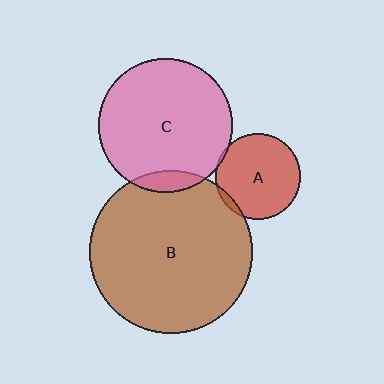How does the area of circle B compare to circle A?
Approximately 3.6 times.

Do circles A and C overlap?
Yes.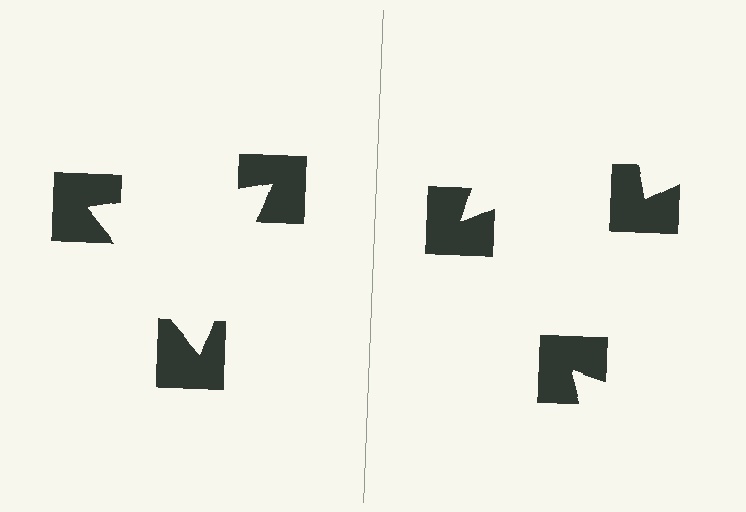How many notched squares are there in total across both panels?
6 — 3 on each side.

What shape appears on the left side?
An illusory triangle.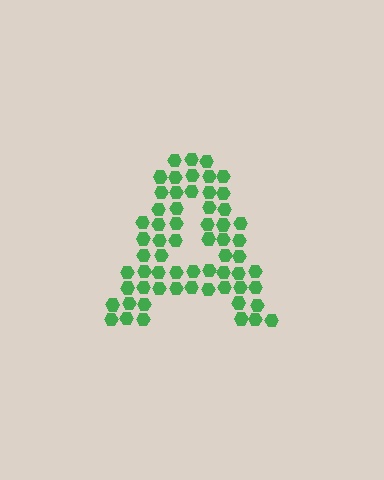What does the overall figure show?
The overall figure shows the letter A.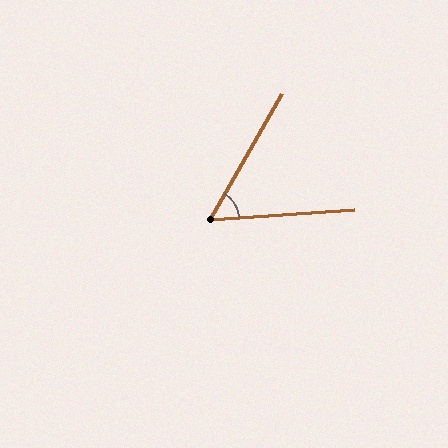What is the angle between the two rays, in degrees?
Approximately 56 degrees.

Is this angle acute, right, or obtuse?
It is acute.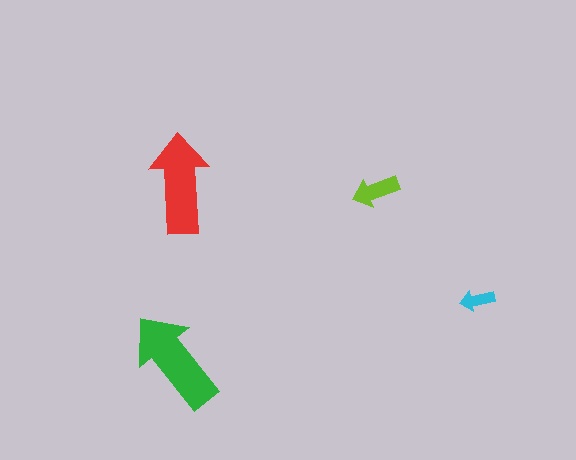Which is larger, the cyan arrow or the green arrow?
The green one.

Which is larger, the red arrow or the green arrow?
The green one.